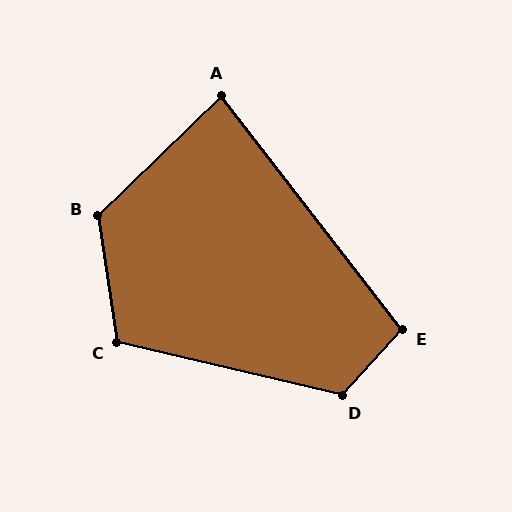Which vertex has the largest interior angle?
B, at approximately 125 degrees.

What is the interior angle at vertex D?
Approximately 119 degrees (obtuse).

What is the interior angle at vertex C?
Approximately 112 degrees (obtuse).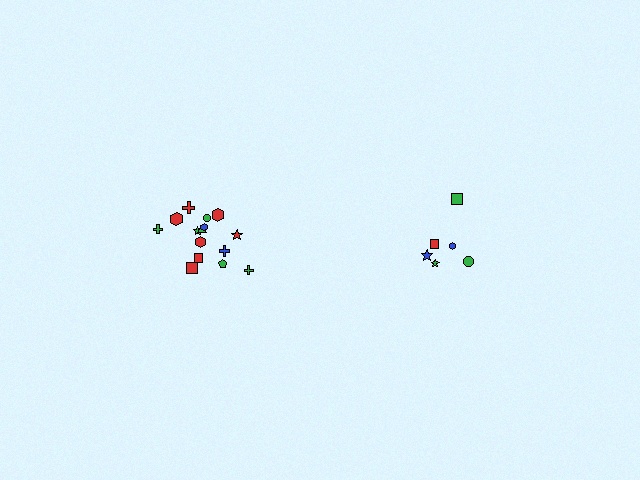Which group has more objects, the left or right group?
The left group.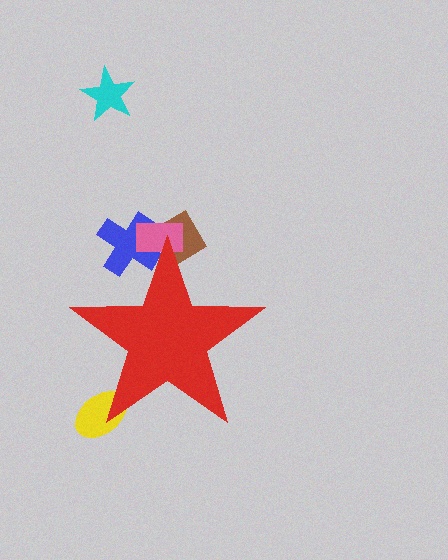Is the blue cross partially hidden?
Yes, the blue cross is partially hidden behind the red star.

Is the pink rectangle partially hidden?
Yes, the pink rectangle is partially hidden behind the red star.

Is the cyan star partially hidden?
No, the cyan star is fully visible.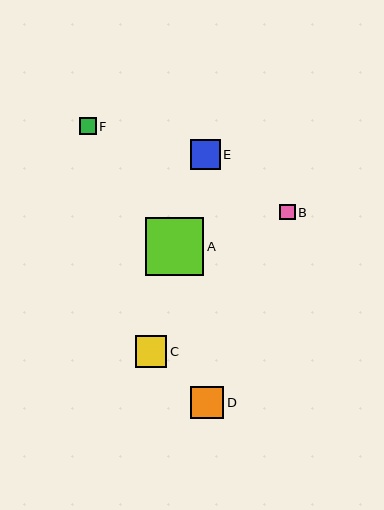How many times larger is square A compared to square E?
Square A is approximately 1.9 times the size of square E.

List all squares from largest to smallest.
From largest to smallest: A, D, C, E, F, B.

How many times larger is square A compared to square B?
Square A is approximately 3.7 times the size of square B.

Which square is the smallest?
Square B is the smallest with a size of approximately 16 pixels.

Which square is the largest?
Square A is the largest with a size of approximately 58 pixels.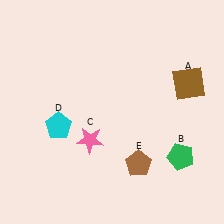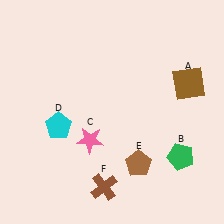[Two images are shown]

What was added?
A brown cross (F) was added in Image 2.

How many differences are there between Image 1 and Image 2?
There is 1 difference between the two images.